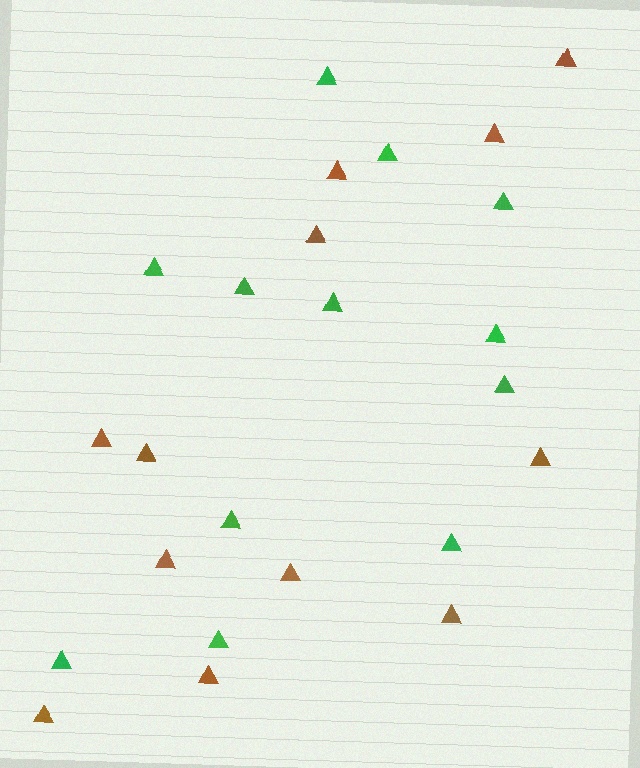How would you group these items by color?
There are 2 groups: one group of green triangles (12) and one group of brown triangles (12).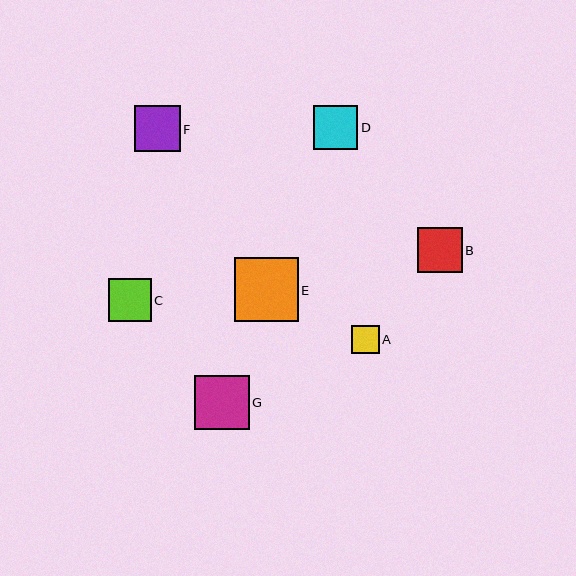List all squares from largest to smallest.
From largest to smallest: E, G, F, B, D, C, A.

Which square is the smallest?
Square A is the smallest with a size of approximately 28 pixels.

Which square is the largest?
Square E is the largest with a size of approximately 64 pixels.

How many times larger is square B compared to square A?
Square B is approximately 1.6 times the size of square A.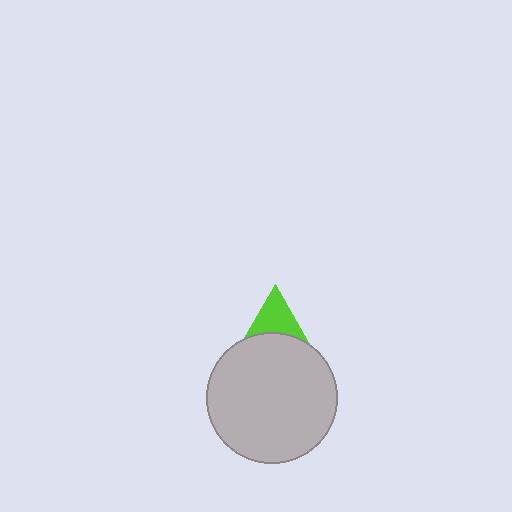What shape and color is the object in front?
The object in front is a light gray circle.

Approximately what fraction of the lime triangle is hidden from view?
Roughly 61% of the lime triangle is hidden behind the light gray circle.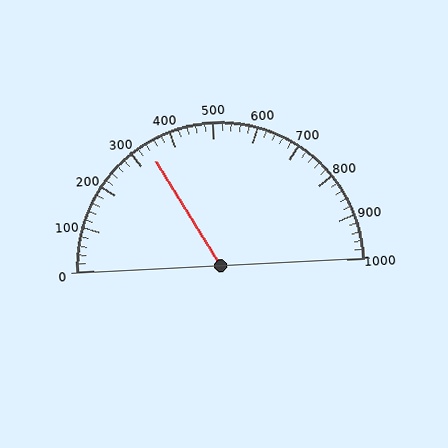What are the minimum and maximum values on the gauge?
The gauge ranges from 0 to 1000.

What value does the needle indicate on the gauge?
The needle indicates approximately 340.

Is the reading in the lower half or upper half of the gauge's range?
The reading is in the lower half of the range (0 to 1000).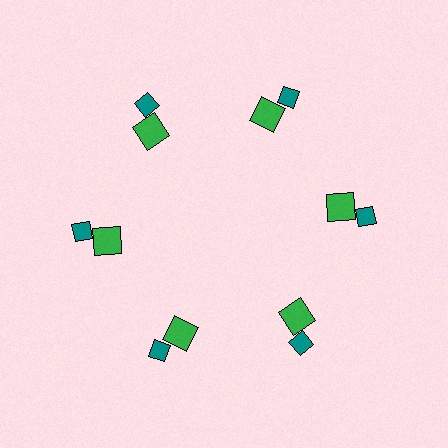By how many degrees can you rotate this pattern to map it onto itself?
The pattern maps onto itself every 60 degrees of rotation.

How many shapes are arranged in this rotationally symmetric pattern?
There are 12 shapes, arranged in 6 groups of 2.